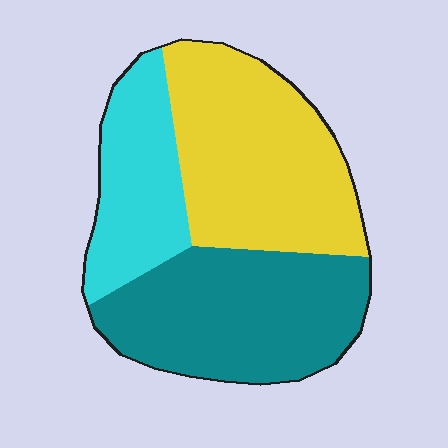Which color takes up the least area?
Cyan, at roughly 20%.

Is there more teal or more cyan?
Teal.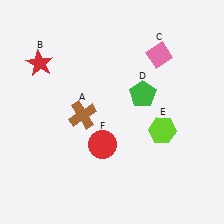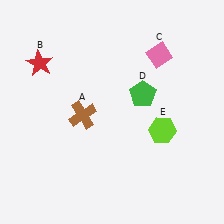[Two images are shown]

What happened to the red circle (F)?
The red circle (F) was removed in Image 2. It was in the bottom-left area of Image 1.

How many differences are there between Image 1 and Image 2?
There is 1 difference between the two images.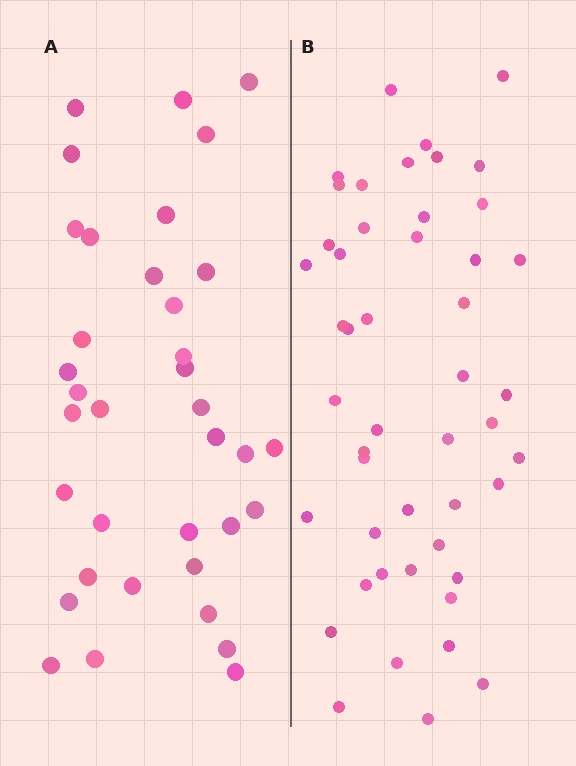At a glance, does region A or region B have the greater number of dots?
Region B (the right region) has more dots.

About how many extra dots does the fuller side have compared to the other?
Region B has roughly 12 or so more dots than region A.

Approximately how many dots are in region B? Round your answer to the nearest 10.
About 50 dots. (The exact count is 48, which rounds to 50.)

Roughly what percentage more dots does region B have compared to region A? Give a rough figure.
About 35% more.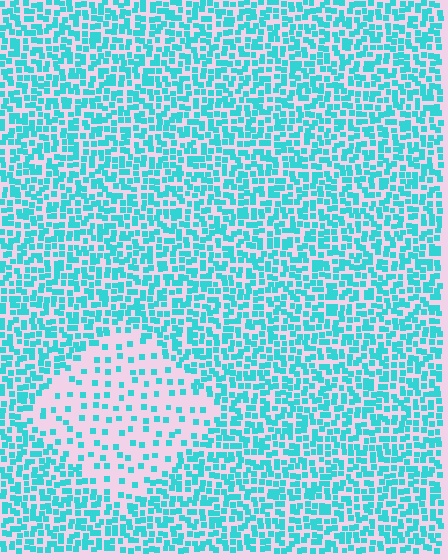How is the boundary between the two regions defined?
The boundary is defined by a change in element density (approximately 2.9x ratio). All elements are the same color, size, and shape.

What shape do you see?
I see a diamond.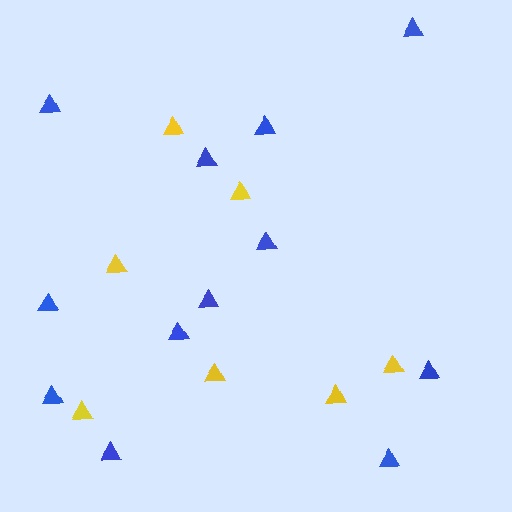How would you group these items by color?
There are 2 groups: one group of yellow triangles (7) and one group of blue triangles (12).